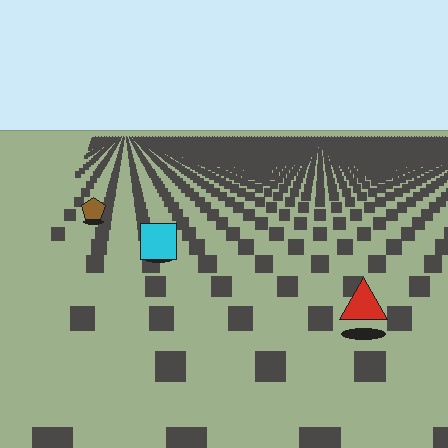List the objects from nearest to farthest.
From nearest to farthest: the red triangle, the cyan square, the brown pentagon.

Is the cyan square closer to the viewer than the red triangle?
No. The red triangle is closer — you can tell from the texture gradient: the ground texture is coarser near it.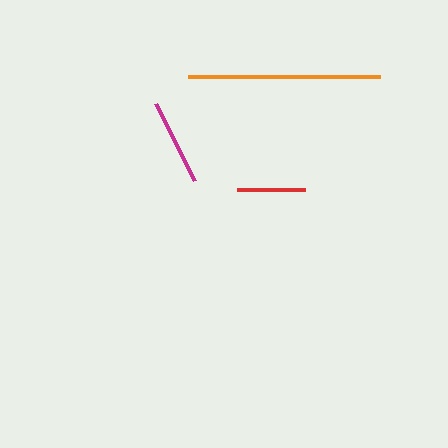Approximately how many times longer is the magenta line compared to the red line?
The magenta line is approximately 1.3 times the length of the red line.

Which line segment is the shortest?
The red line is the shortest at approximately 68 pixels.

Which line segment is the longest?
The orange line is the longest at approximately 192 pixels.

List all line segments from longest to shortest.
From longest to shortest: orange, magenta, red.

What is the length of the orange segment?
The orange segment is approximately 192 pixels long.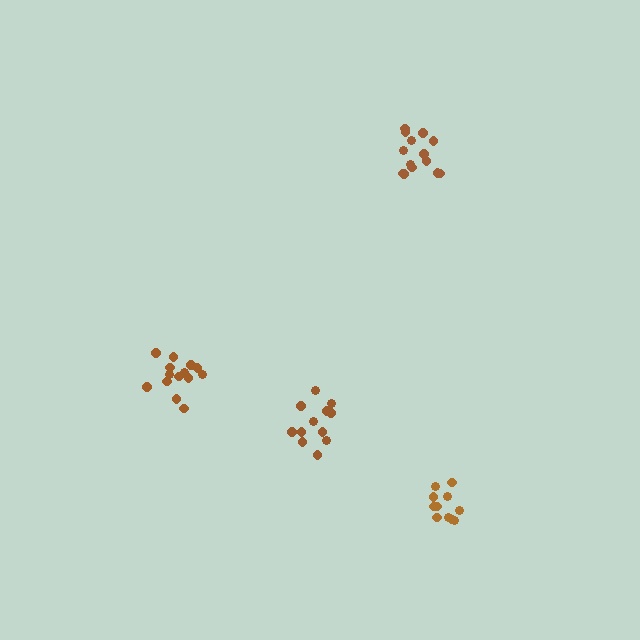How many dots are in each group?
Group 1: 12 dots, Group 2: 14 dots, Group 3: 11 dots, Group 4: 14 dots (51 total).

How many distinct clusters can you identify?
There are 4 distinct clusters.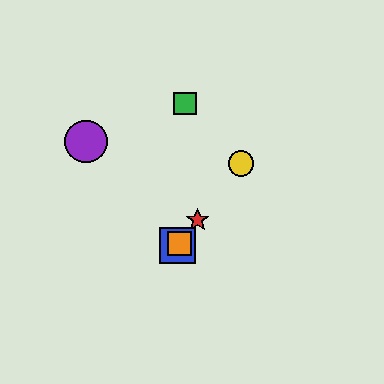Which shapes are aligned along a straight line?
The red star, the blue square, the yellow circle, the orange square are aligned along a straight line.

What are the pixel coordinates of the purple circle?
The purple circle is at (86, 142).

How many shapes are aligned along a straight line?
4 shapes (the red star, the blue square, the yellow circle, the orange square) are aligned along a straight line.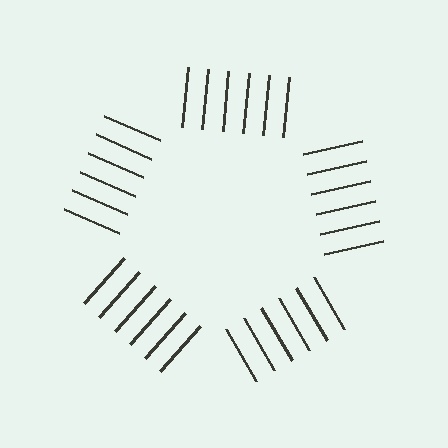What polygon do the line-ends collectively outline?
An illusory pentagon — the line segments terminate on its edges but no continuous stroke is drawn.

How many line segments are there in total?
30 — 6 along each of the 5 edges.